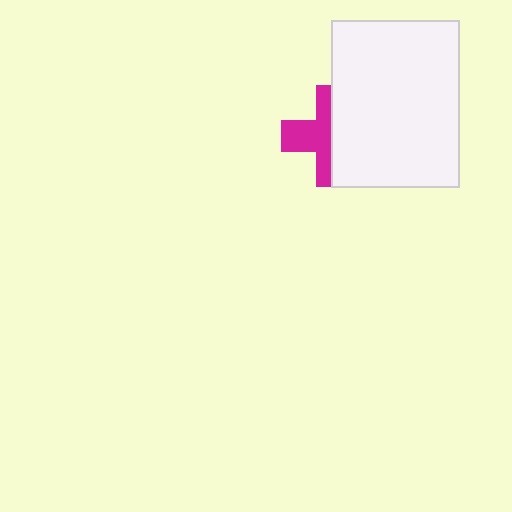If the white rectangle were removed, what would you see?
You would see the complete magenta cross.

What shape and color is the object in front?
The object in front is a white rectangle.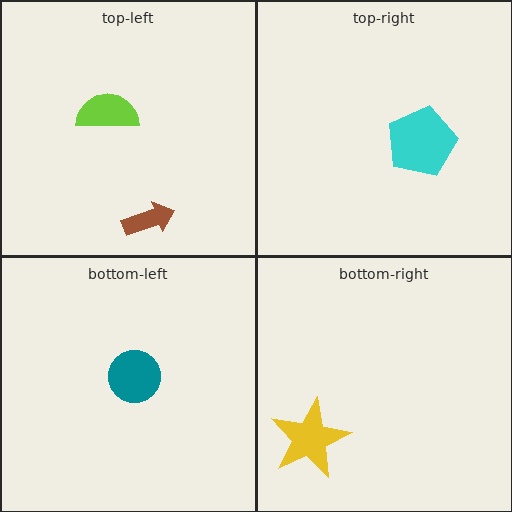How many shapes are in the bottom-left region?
1.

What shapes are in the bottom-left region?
The teal circle.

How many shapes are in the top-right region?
1.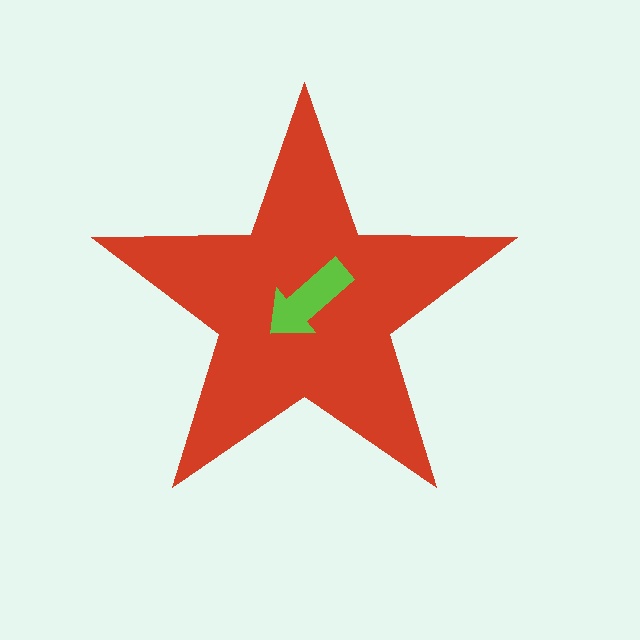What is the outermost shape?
The red star.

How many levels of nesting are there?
2.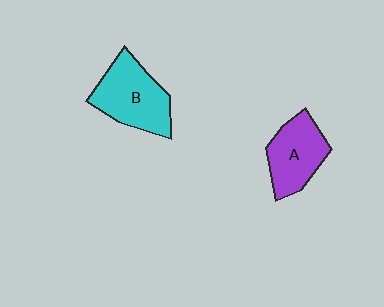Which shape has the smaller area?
Shape A (purple).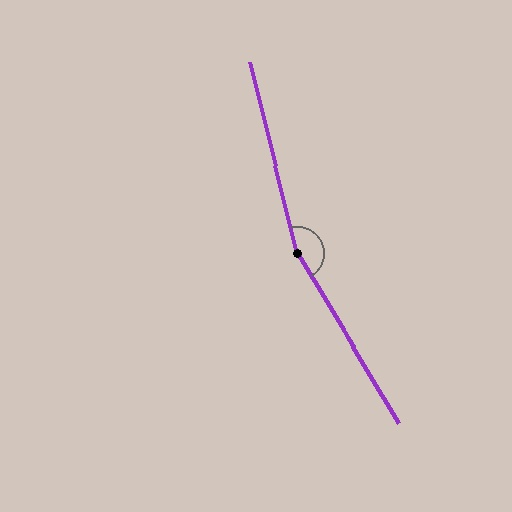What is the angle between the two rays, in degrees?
Approximately 163 degrees.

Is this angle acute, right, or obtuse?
It is obtuse.